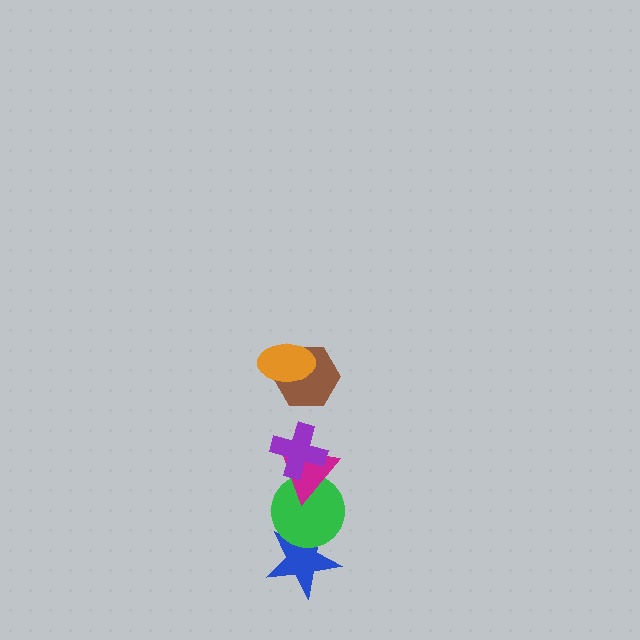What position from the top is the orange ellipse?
The orange ellipse is 1st from the top.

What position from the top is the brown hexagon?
The brown hexagon is 2nd from the top.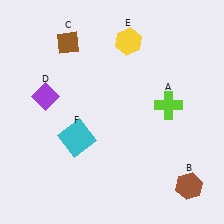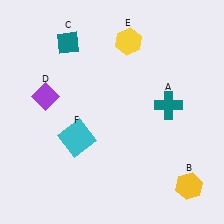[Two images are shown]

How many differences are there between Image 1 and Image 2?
There are 3 differences between the two images.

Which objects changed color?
A changed from lime to teal. B changed from brown to yellow. C changed from brown to teal.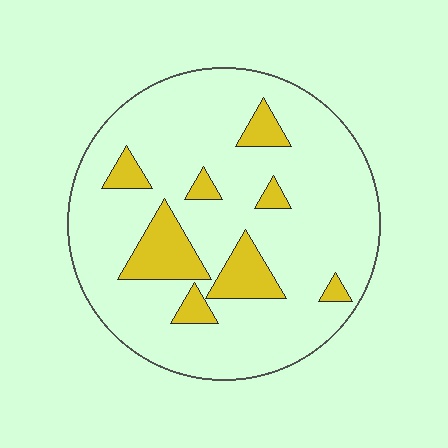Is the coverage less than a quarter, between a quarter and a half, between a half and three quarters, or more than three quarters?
Less than a quarter.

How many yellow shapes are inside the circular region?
8.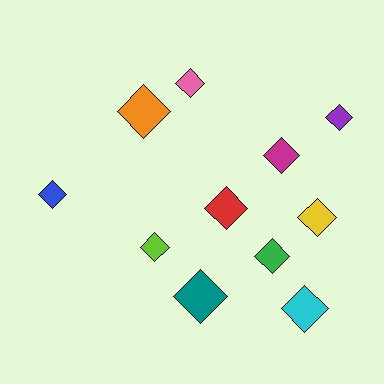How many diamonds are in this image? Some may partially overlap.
There are 11 diamonds.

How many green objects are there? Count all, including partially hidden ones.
There is 1 green object.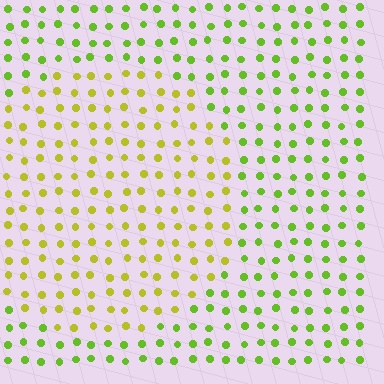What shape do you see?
I see a circle.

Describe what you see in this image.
The image is filled with small lime elements in a uniform arrangement. A circle-shaped region is visible where the elements are tinted to a slightly different hue, forming a subtle color boundary.